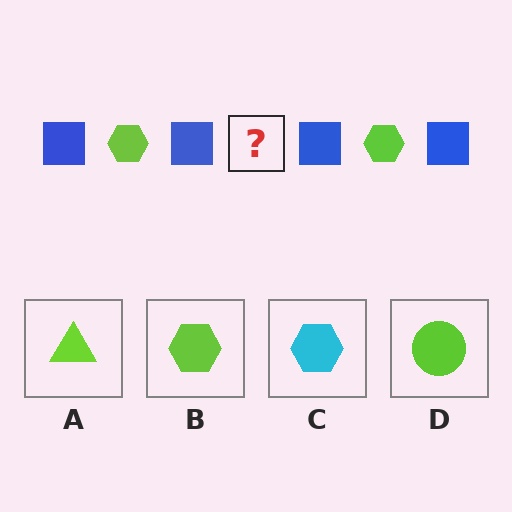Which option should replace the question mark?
Option B.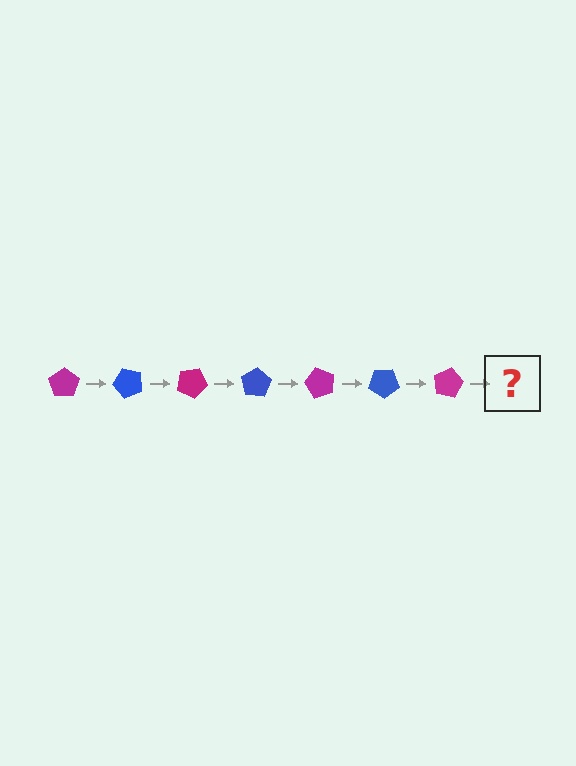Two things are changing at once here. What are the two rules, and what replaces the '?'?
The two rules are that it rotates 50 degrees each step and the color cycles through magenta and blue. The '?' should be a blue pentagon, rotated 350 degrees from the start.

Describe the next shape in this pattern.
It should be a blue pentagon, rotated 350 degrees from the start.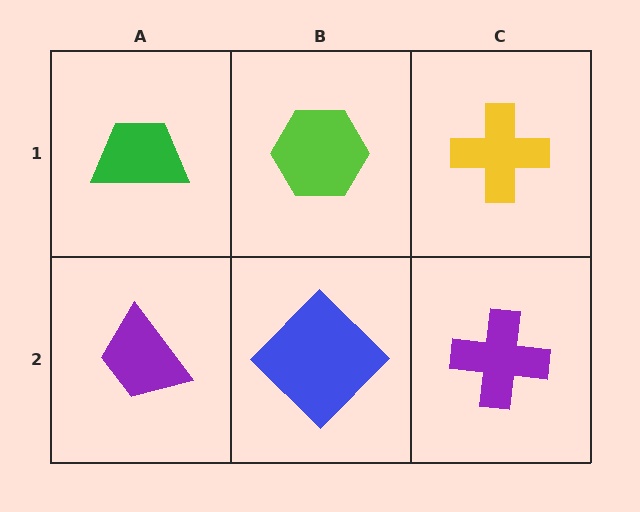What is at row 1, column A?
A green trapezoid.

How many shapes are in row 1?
3 shapes.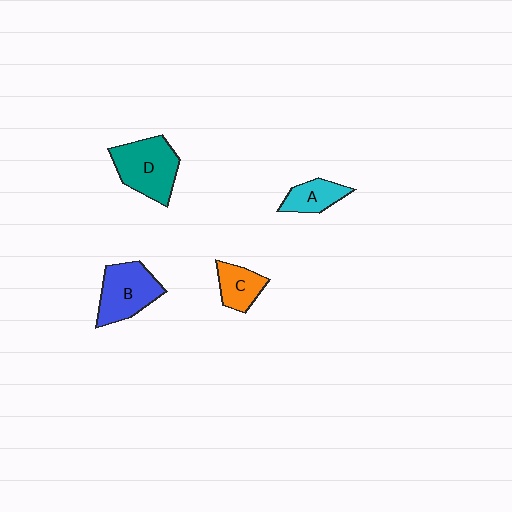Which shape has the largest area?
Shape D (teal).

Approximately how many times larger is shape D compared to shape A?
Approximately 1.9 times.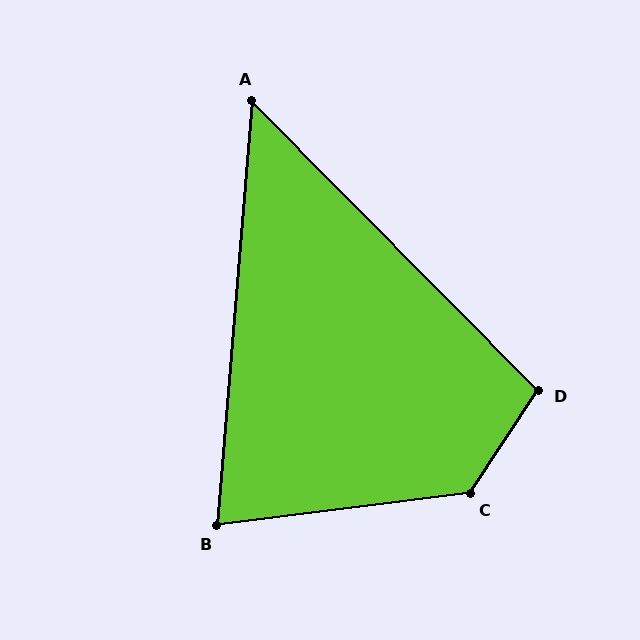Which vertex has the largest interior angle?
C, at approximately 130 degrees.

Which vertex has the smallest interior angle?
A, at approximately 50 degrees.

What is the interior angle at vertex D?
Approximately 102 degrees (obtuse).